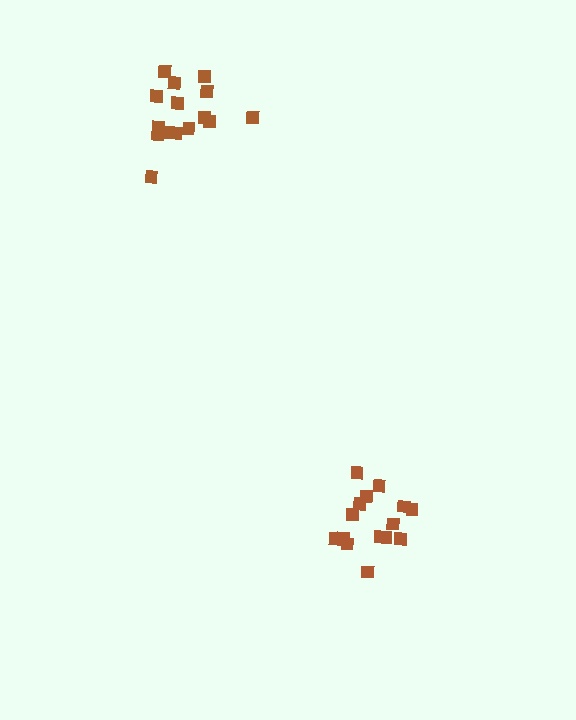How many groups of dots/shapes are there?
There are 2 groups.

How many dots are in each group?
Group 1: 15 dots, Group 2: 15 dots (30 total).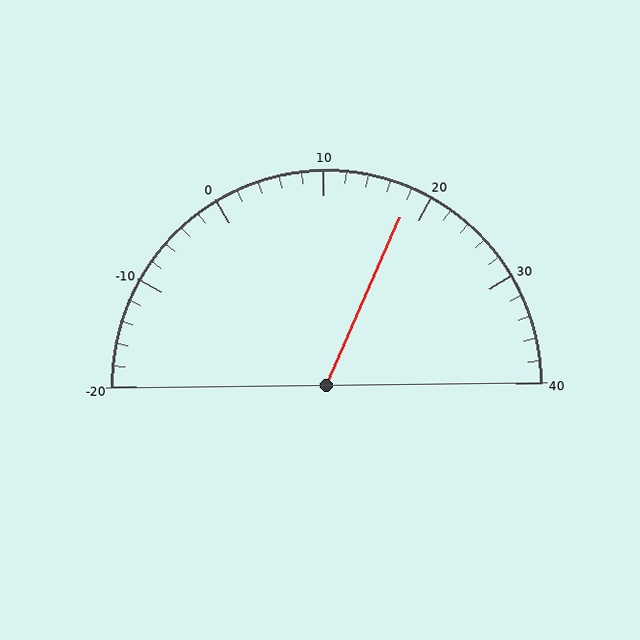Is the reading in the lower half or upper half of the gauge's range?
The reading is in the upper half of the range (-20 to 40).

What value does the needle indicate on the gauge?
The needle indicates approximately 18.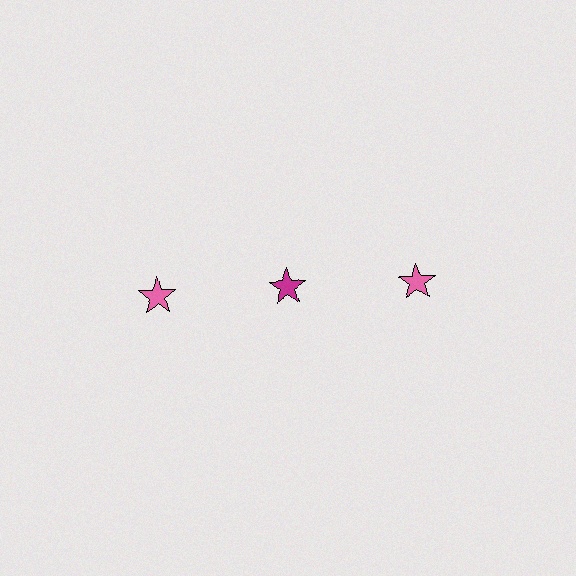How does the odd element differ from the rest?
It has a different color: magenta instead of pink.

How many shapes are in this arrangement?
There are 3 shapes arranged in a grid pattern.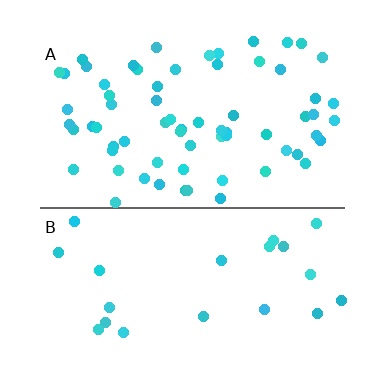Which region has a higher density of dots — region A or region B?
A (the top).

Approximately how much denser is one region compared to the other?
Approximately 3.0× — region A over region B.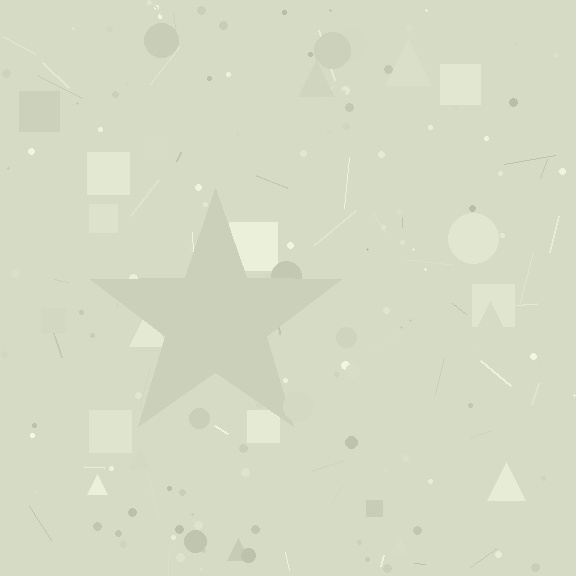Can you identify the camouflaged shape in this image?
The camouflaged shape is a star.